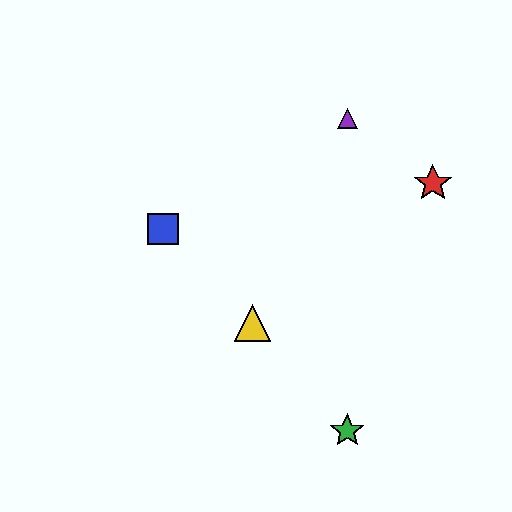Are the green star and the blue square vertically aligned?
No, the green star is at x≈347 and the blue square is at x≈163.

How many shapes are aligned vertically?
2 shapes (the green star, the purple triangle) are aligned vertically.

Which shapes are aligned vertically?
The green star, the purple triangle are aligned vertically.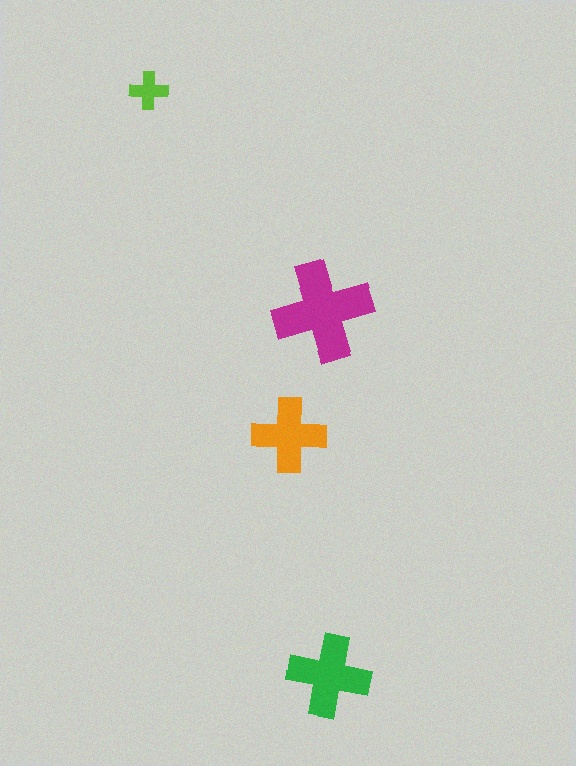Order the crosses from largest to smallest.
the magenta one, the green one, the orange one, the lime one.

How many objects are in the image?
There are 4 objects in the image.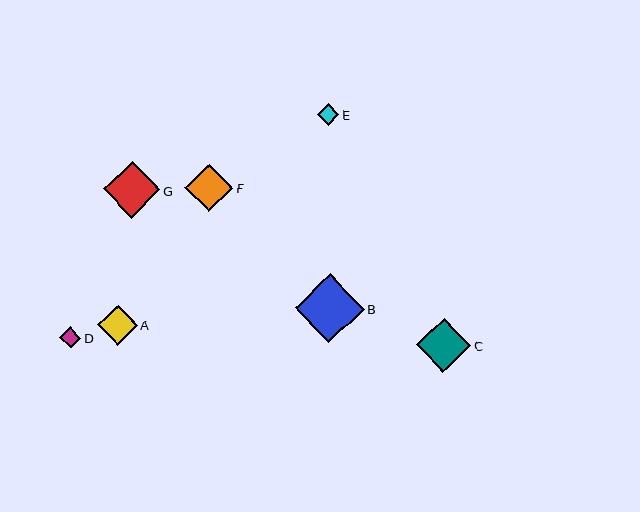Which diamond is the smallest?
Diamond D is the smallest with a size of approximately 21 pixels.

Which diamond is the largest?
Diamond B is the largest with a size of approximately 69 pixels.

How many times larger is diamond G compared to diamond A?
Diamond G is approximately 1.4 times the size of diamond A.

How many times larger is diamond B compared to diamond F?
Diamond B is approximately 1.4 times the size of diamond F.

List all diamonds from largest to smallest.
From largest to smallest: B, G, C, F, A, E, D.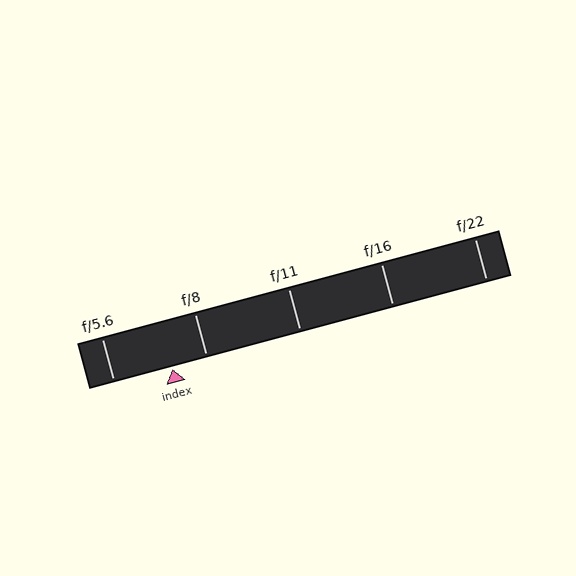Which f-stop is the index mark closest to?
The index mark is closest to f/8.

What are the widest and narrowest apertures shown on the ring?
The widest aperture shown is f/5.6 and the narrowest is f/22.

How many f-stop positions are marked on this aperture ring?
There are 5 f-stop positions marked.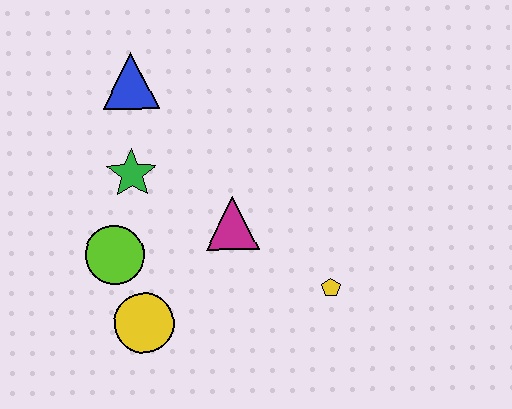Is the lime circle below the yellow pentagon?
No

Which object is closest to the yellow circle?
The lime circle is closest to the yellow circle.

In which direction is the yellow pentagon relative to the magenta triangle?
The yellow pentagon is to the right of the magenta triangle.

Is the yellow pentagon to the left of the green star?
No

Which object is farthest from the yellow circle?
The blue triangle is farthest from the yellow circle.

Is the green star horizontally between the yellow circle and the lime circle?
Yes